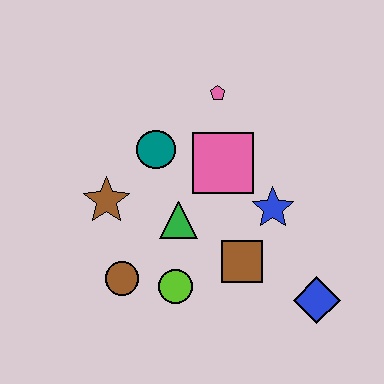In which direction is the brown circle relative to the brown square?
The brown circle is to the left of the brown square.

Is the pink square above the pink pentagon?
No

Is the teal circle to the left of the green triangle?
Yes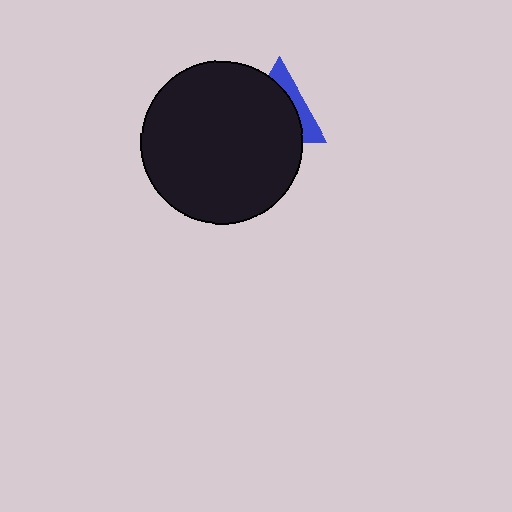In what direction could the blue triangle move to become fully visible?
The blue triangle could move toward the upper-right. That would shift it out from behind the black circle entirely.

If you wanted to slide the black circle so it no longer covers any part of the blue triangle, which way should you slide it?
Slide it toward the lower-left — that is the most direct way to separate the two shapes.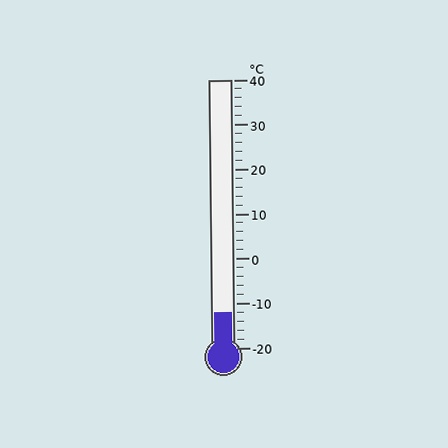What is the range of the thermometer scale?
The thermometer scale ranges from -20°C to 40°C.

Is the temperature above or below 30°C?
The temperature is below 30°C.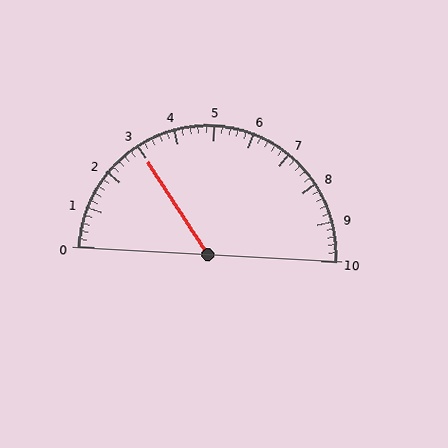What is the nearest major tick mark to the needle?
The nearest major tick mark is 3.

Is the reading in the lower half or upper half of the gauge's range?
The reading is in the lower half of the range (0 to 10).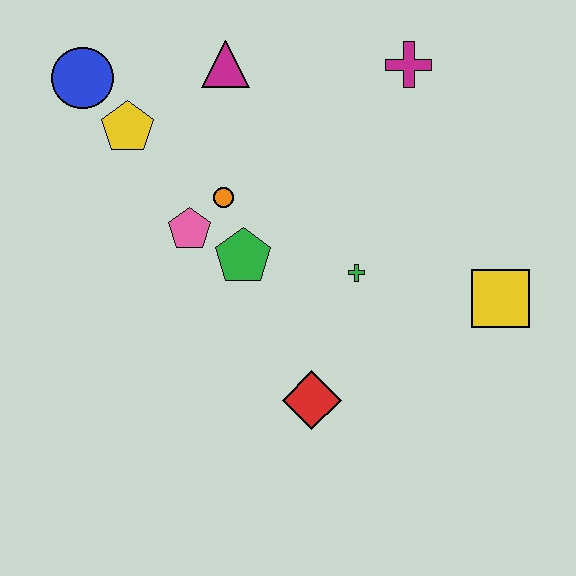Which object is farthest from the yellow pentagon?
The yellow square is farthest from the yellow pentagon.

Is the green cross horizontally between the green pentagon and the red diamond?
No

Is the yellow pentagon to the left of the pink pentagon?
Yes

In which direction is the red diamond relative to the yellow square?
The red diamond is to the left of the yellow square.